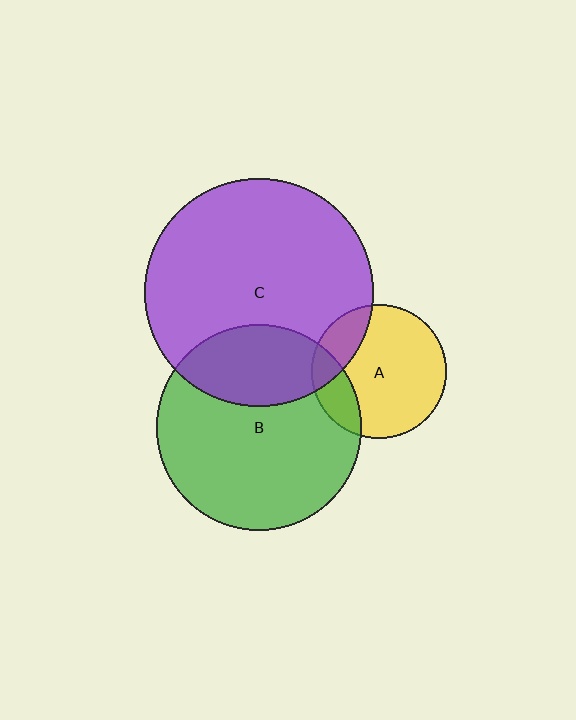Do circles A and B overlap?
Yes.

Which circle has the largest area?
Circle C (purple).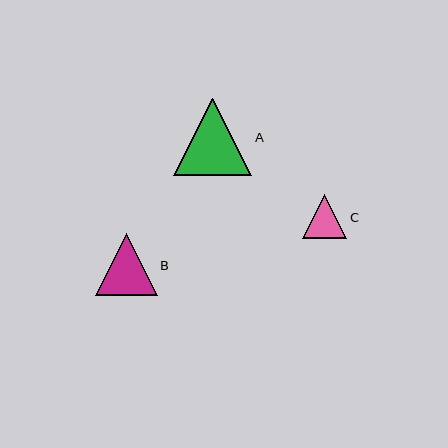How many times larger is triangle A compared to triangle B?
Triangle A is approximately 1.2 times the size of triangle B.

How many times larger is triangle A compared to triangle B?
Triangle A is approximately 1.2 times the size of triangle B.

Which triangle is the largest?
Triangle A is the largest with a size of approximately 78 pixels.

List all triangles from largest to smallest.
From largest to smallest: A, B, C.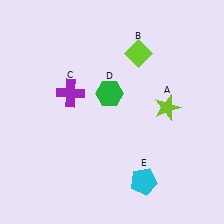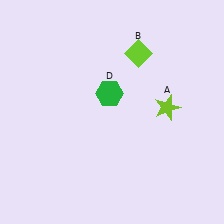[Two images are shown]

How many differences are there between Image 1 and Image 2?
There are 2 differences between the two images.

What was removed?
The cyan pentagon (E), the purple cross (C) were removed in Image 2.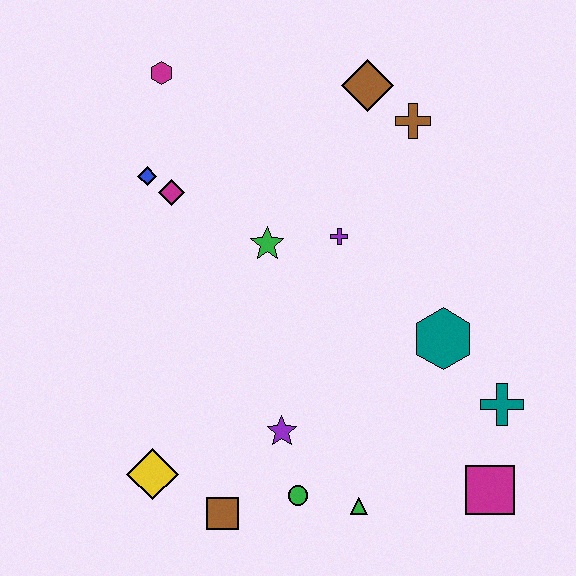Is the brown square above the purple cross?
No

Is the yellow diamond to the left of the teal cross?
Yes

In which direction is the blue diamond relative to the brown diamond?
The blue diamond is to the left of the brown diamond.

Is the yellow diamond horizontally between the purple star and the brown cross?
No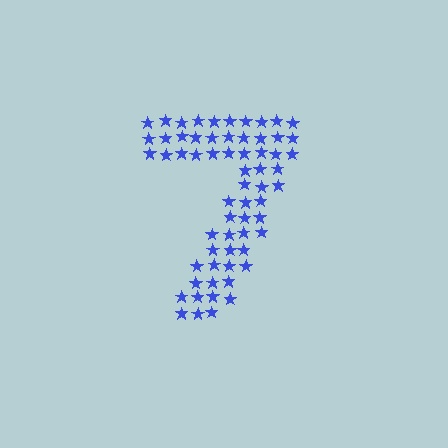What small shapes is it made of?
It is made of small stars.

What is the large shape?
The large shape is the digit 7.